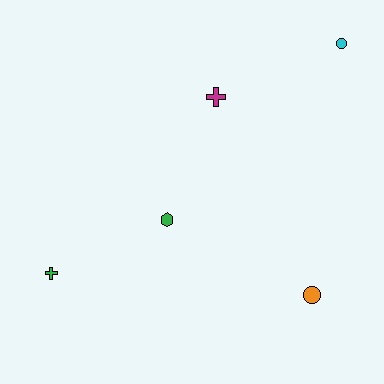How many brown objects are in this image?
There are no brown objects.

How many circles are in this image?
There are 2 circles.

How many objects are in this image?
There are 5 objects.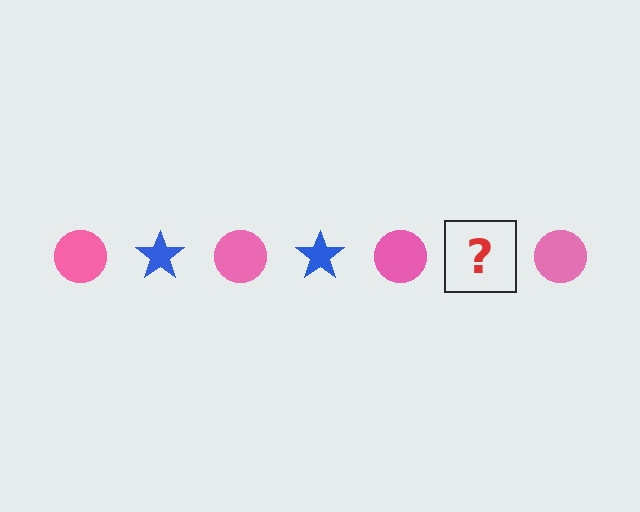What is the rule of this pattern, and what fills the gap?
The rule is that the pattern alternates between pink circle and blue star. The gap should be filled with a blue star.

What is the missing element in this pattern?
The missing element is a blue star.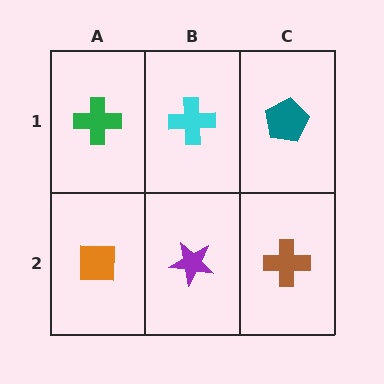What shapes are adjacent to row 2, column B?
A cyan cross (row 1, column B), an orange square (row 2, column A), a brown cross (row 2, column C).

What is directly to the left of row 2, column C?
A purple star.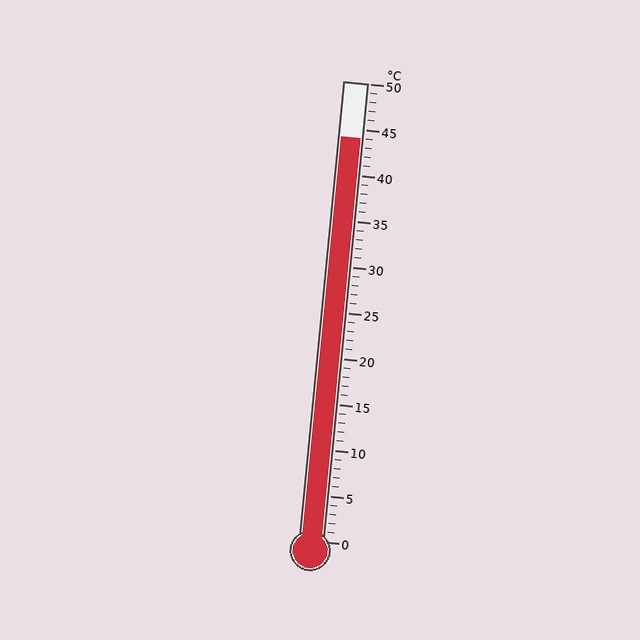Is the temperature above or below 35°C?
The temperature is above 35°C.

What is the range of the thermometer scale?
The thermometer scale ranges from 0°C to 50°C.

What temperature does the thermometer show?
The thermometer shows approximately 44°C.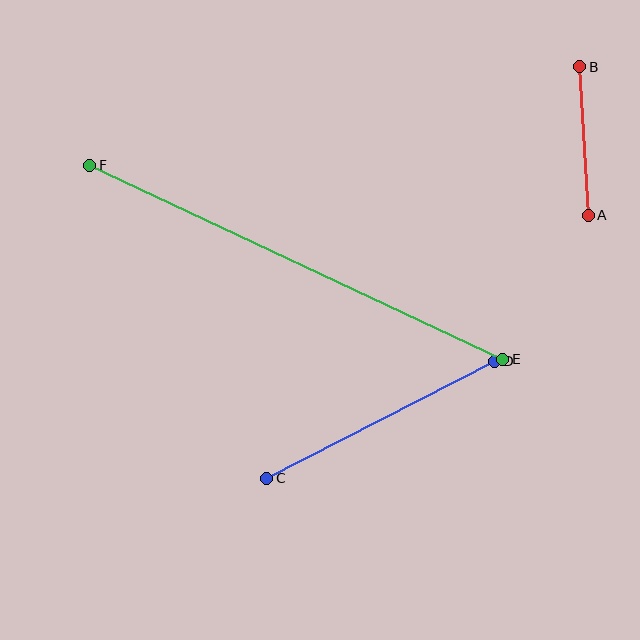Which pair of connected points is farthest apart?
Points E and F are farthest apart.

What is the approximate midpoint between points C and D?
The midpoint is at approximately (380, 420) pixels.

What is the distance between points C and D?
The distance is approximately 256 pixels.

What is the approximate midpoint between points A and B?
The midpoint is at approximately (584, 141) pixels.